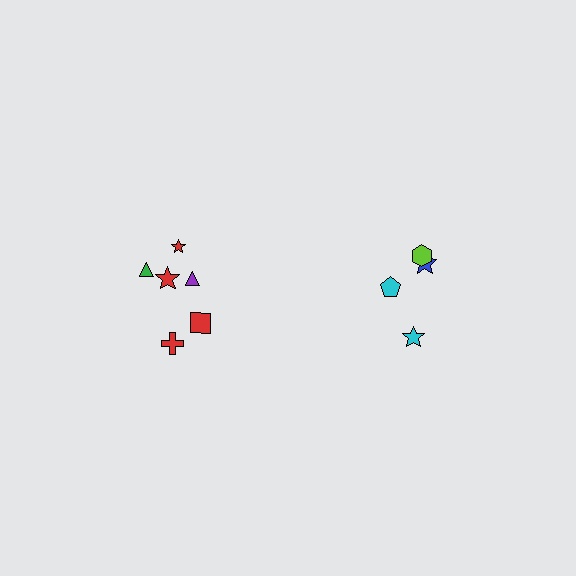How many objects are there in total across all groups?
There are 10 objects.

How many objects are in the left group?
There are 6 objects.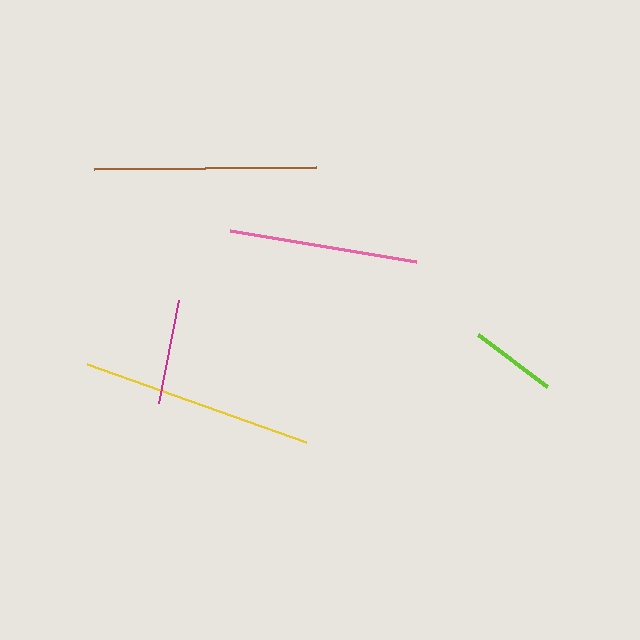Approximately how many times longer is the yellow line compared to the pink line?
The yellow line is approximately 1.2 times the length of the pink line.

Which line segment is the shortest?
The lime line is the shortest at approximately 86 pixels.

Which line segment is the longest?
The yellow line is the longest at approximately 233 pixels.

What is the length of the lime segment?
The lime segment is approximately 86 pixels long.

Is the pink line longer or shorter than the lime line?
The pink line is longer than the lime line.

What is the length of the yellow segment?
The yellow segment is approximately 233 pixels long.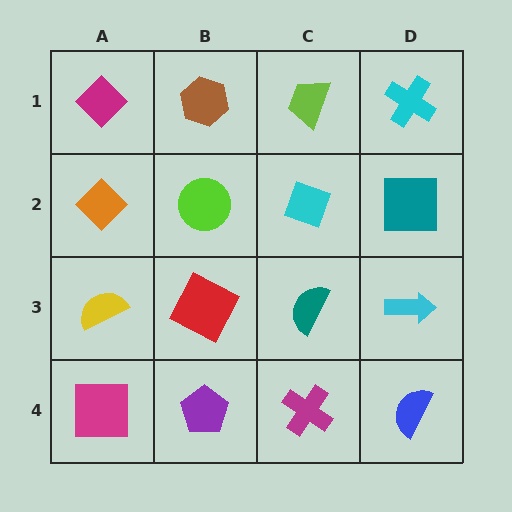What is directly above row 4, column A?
A yellow semicircle.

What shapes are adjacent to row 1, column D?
A teal square (row 2, column D), a lime trapezoid (row 1, column C).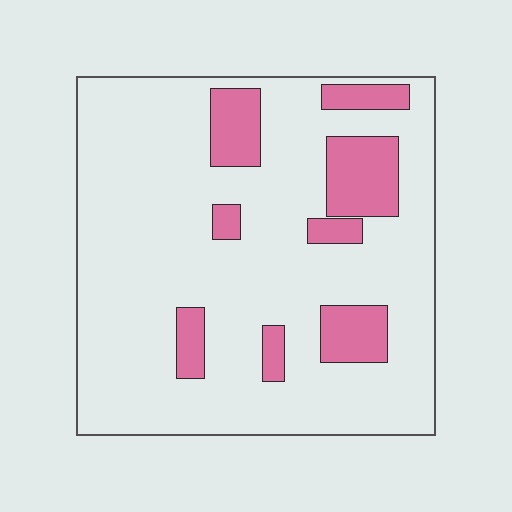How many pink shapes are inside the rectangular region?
8.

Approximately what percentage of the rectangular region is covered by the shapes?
Approximately 15%.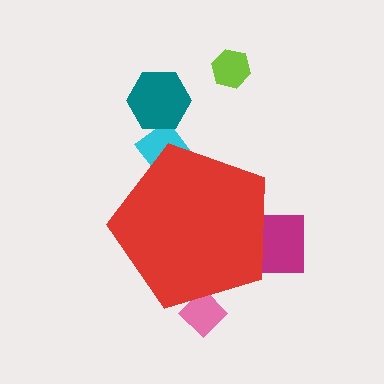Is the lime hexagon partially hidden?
No, the lime hexagon is fully visible.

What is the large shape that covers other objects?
A red pentagon.